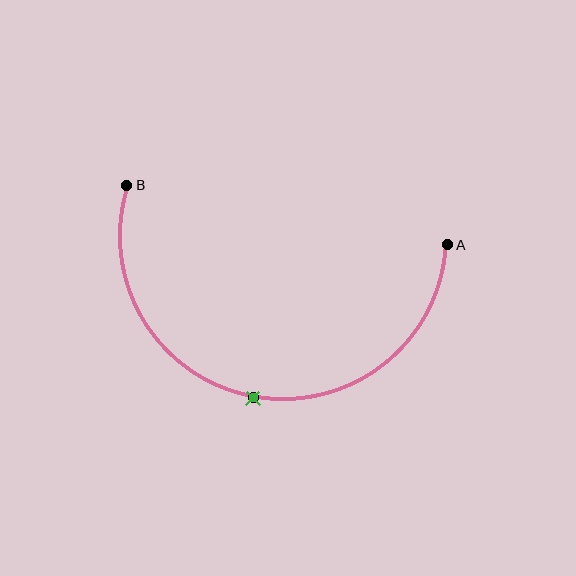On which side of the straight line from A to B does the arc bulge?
The arc bulges below the straight line connecting A and B.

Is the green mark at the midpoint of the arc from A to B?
Yes. The green mark lies on the arc at equal arc-length from both A and B — it is the arc midpoint.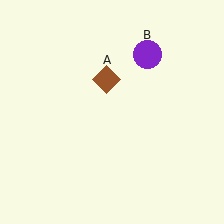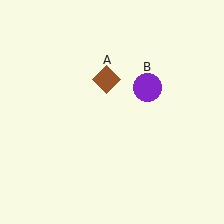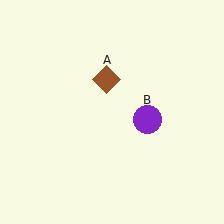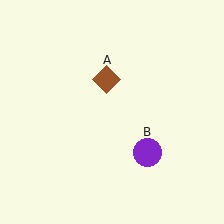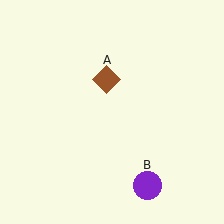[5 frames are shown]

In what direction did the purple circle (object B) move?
The purple circle (object B) moved down.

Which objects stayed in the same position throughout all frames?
Brown diamond (object A) remained stationary.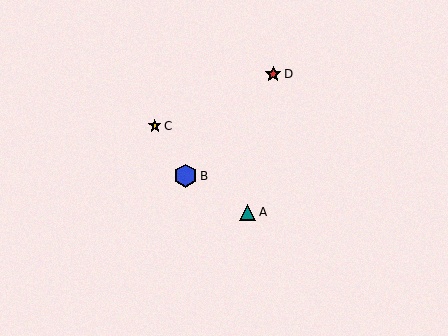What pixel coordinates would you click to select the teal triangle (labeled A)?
Click at (248, 212) to select the teal triangle A.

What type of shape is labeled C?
Shape C is a yellow star.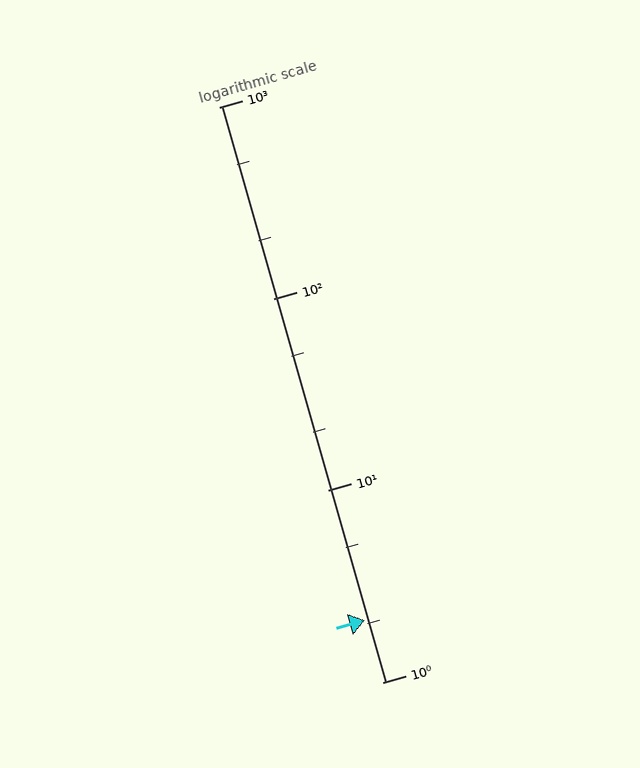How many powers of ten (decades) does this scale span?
The scale spans 3 decades, from 1 to 1000.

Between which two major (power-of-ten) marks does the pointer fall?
The pointer is between 1 and 10.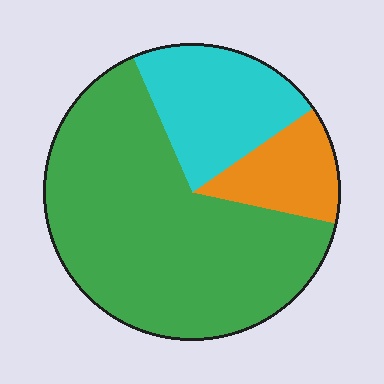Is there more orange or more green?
Green.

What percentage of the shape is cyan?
Cyan covers 22% of the shape.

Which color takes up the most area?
Green, at roughly 65%.